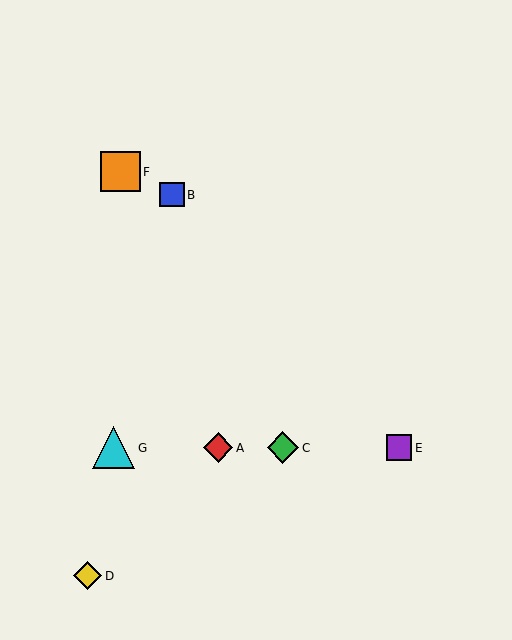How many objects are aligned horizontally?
4 objects (A, C, E, G) are aligned horizontally.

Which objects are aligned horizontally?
Objects A, C, E, G are aligned horizontally.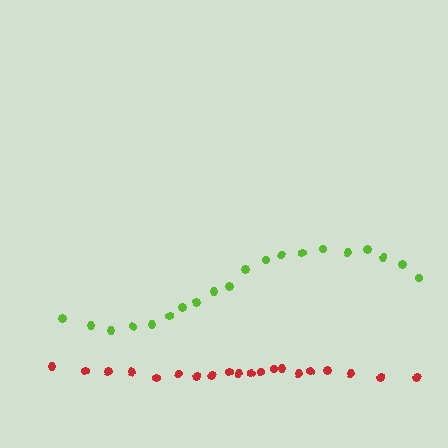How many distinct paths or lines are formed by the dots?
There are 2 distinct paths.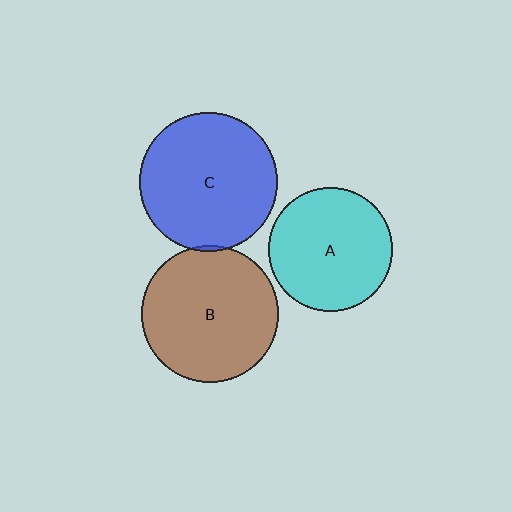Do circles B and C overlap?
Yes.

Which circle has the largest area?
Circle C (blue).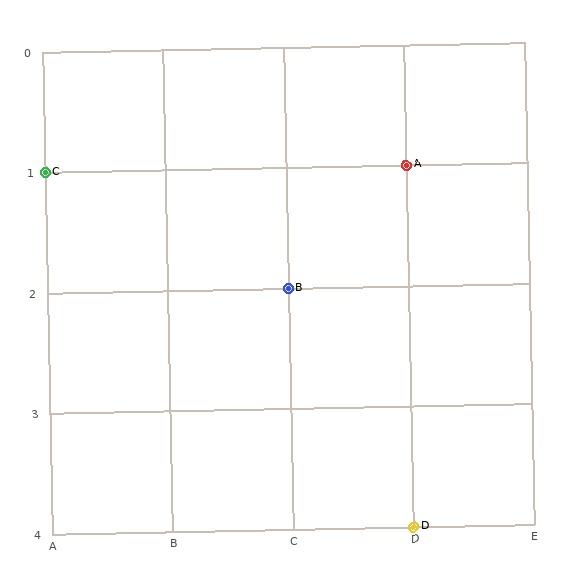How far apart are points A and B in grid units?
Points A and B are 1 column and 1 row apart (about 1.4 grid units diagonally).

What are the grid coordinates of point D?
Point D is at grid coordinates (D, 4).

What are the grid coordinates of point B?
Point B is at grid coordinates (C, 2).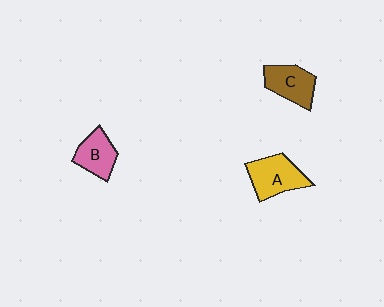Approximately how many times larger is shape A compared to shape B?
Approximately 1.3 times.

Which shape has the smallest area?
Shape B (pink).